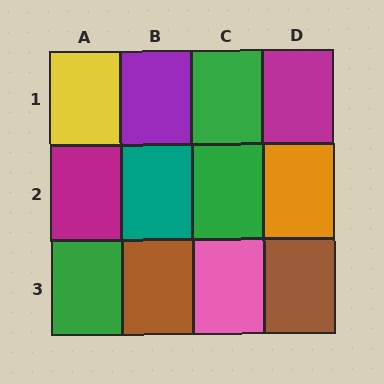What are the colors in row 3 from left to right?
Green, brown, pink, brown.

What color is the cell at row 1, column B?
Purple.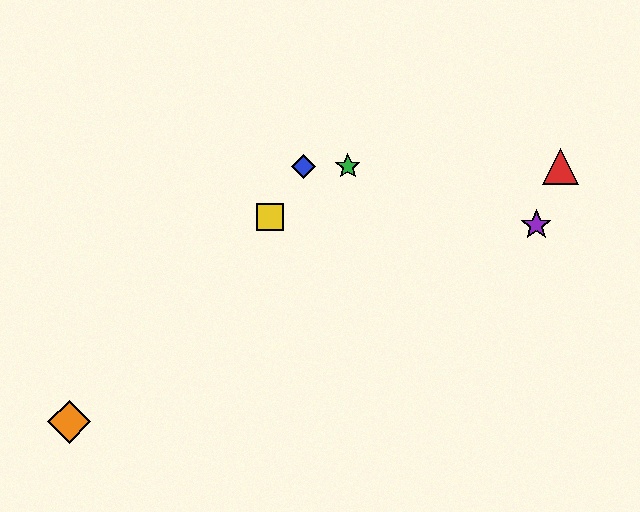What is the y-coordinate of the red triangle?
The red triangle is at y≈166.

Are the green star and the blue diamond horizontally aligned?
Yes, both are at y≈166.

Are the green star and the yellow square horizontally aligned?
No, the green star is at y≈166 and the yellow square is at y≈217.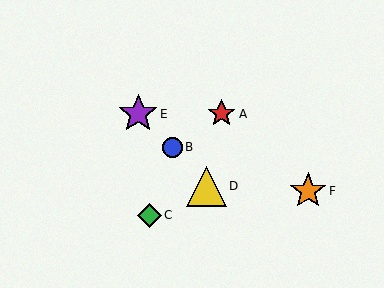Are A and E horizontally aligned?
Yes, both are at y≈114.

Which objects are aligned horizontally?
Objects A, E are aligned horizontally.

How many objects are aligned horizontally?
2 objects (A, E) are aligned horizontally.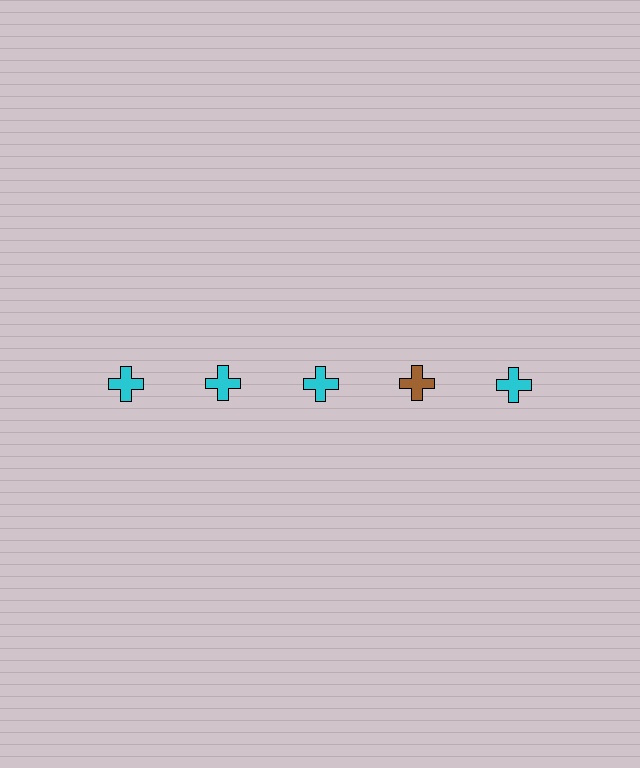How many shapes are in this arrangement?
There are 5 shapes arranged in a grid pattern.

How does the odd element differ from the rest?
It has a different color: brown instead of cyan.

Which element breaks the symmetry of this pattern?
The brown cross in the top row, second from right column breaks the symmetry. All other shapes are cyan crosses.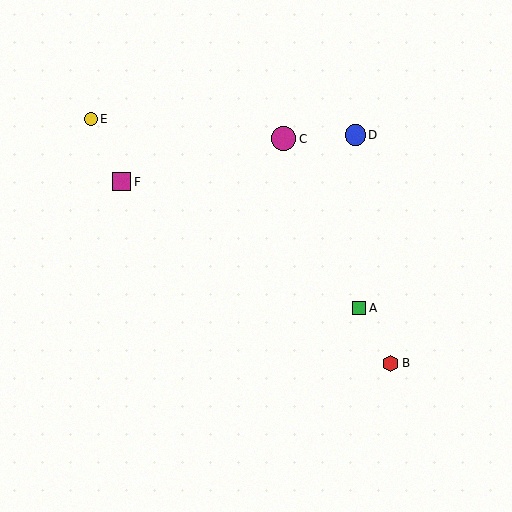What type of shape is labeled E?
Shape E is a yellow circle.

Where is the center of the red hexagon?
The center of the red hexagon is at (391, 363).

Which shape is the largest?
The magenta circle (labeled C) is the largest.